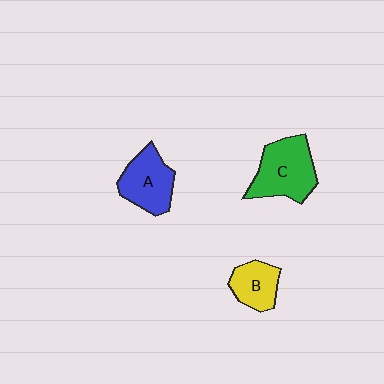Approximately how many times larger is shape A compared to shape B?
Approximately 1.4 times.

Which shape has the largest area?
Shape C (green).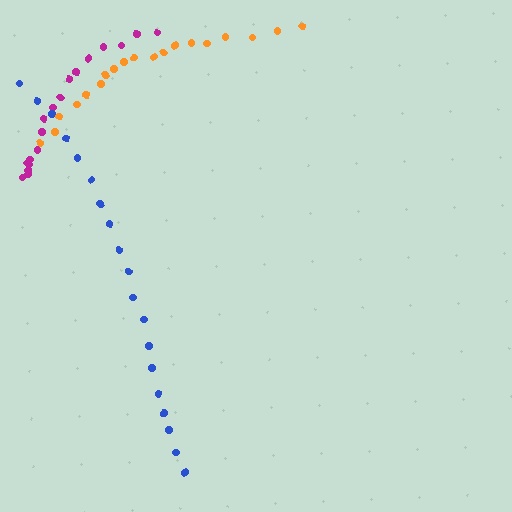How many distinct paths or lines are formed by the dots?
There are 3 distinct paths.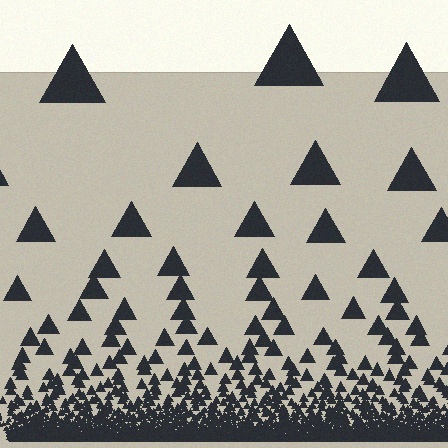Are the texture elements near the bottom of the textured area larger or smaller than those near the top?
Smaller. The gradient is inverted — elements near the bottom are smaller and denser.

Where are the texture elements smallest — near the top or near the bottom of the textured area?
Near the bottom.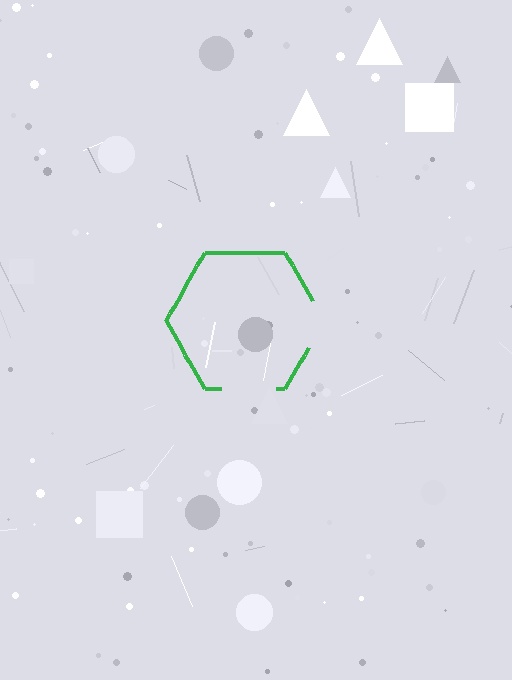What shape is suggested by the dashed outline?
The dashed outline suggests a hexagon.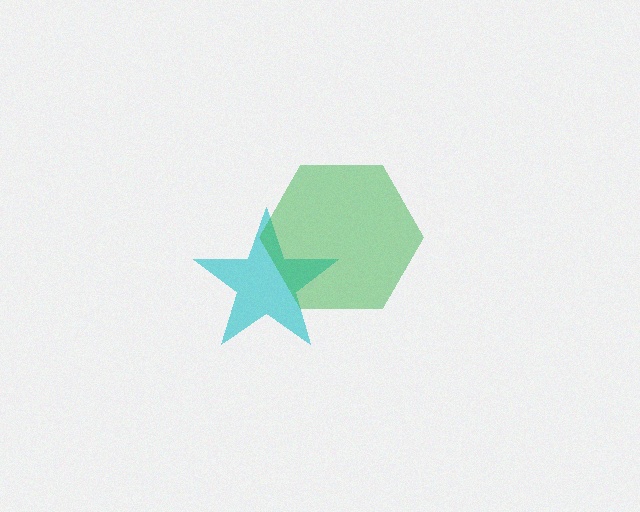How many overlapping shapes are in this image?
There are 2 overlapping shapes in the image.